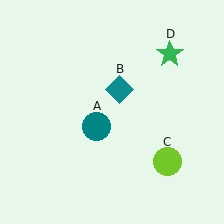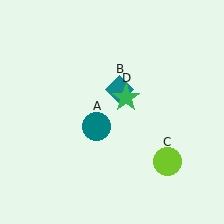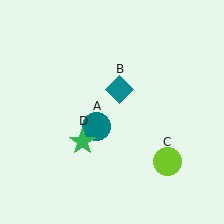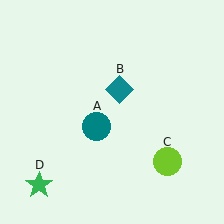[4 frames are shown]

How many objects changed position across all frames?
1 object changed position: green star (object D).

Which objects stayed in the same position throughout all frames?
Teal circle (object A) and teal diamond (object B) and lime circle (object C) remained stationary.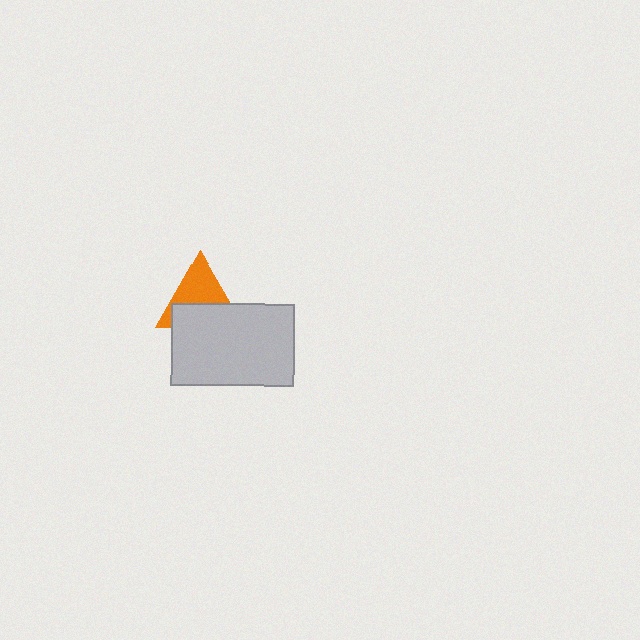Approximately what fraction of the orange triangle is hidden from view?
Roughly 48% of the orange triangle is hidden behind the light gray rectangle.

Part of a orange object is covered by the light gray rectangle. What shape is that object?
It is a triangle.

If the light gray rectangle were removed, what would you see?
You would see the complete orange triangle.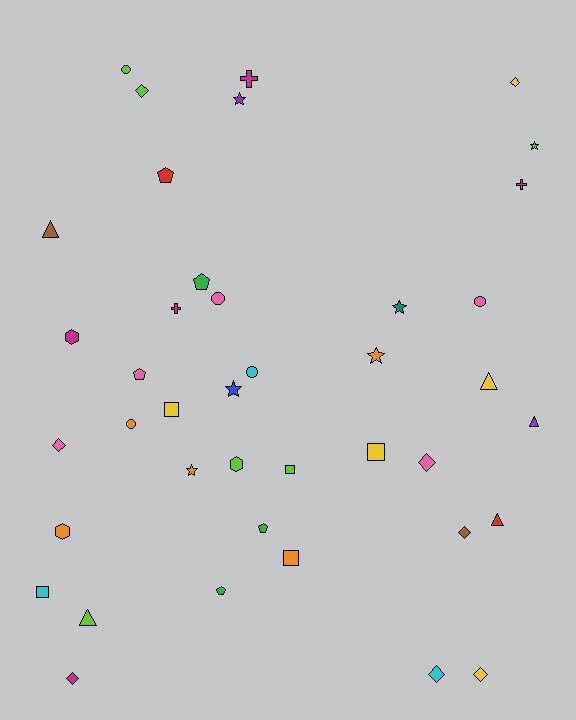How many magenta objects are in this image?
There are 5 magenta objects.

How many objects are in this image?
There are 40 objects.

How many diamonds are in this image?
There are 8 diamonds.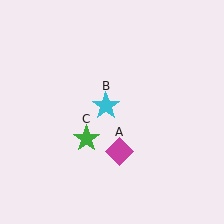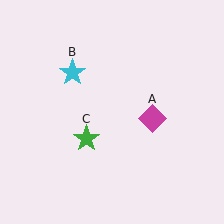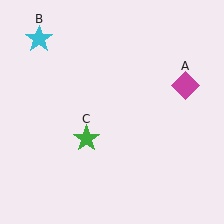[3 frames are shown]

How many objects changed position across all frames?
2 objects changed position: magenta diamond (object A), cyan star (object B).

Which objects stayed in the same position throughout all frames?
Green star (object C) remained stationary.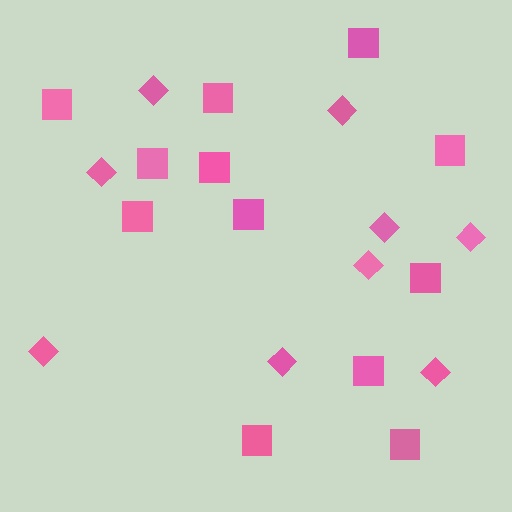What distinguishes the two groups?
There are 2 groups: one group of squares (12) and one group of diamonds (9).